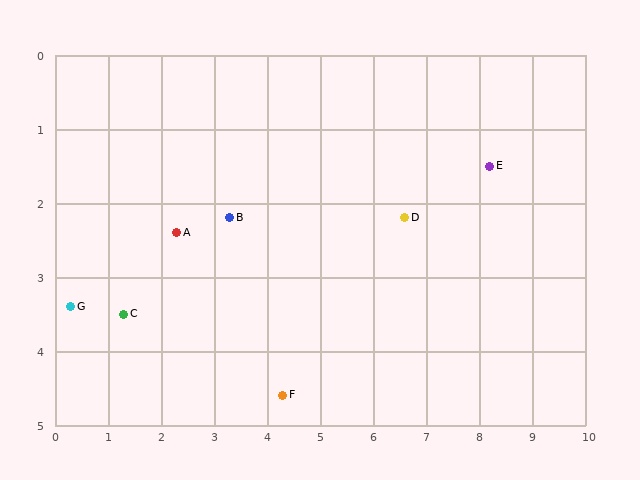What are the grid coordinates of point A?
Point A is at approximately (2.3, 2.4).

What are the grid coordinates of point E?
Point E is at approximately (8.2, 1.5).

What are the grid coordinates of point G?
Point G is at approximately (0.3, 3.4).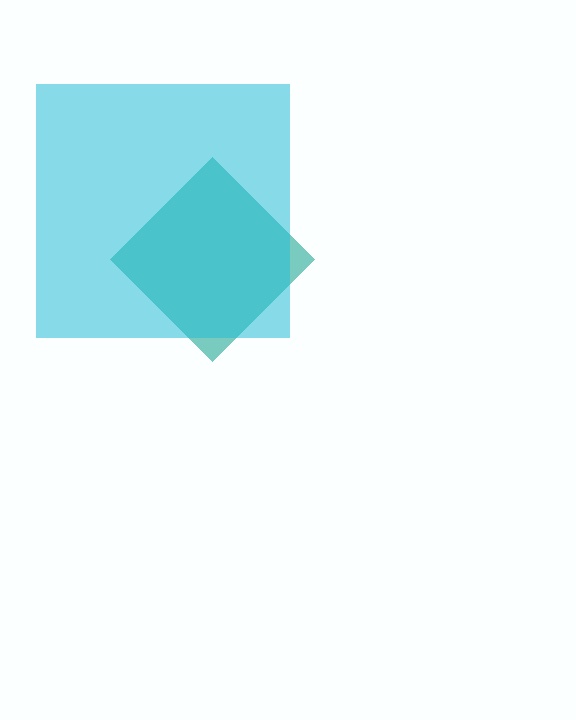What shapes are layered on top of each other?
The layered shapes are: a teal diamond, a cyan square.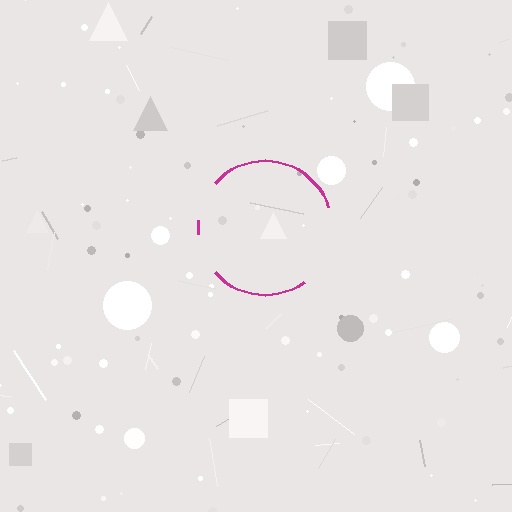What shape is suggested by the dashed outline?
The dashed outline suggests a circle.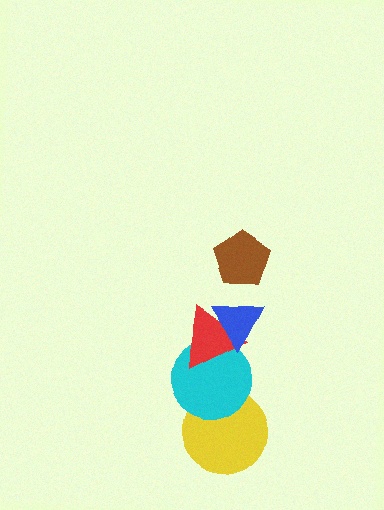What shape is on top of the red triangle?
The blue triangle is on top of the red triangle.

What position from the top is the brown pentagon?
The brown pentagon is 1st from the top.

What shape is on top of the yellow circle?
The cyan circle is on top of the yellow circle.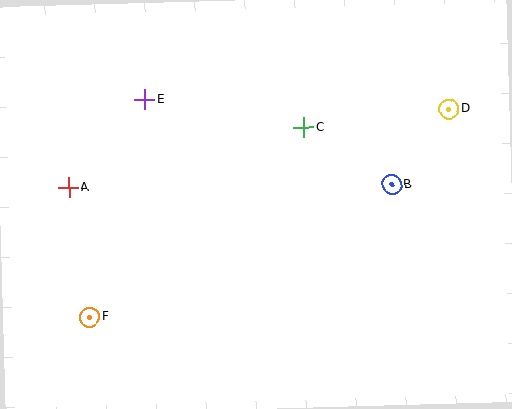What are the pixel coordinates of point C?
Point C is at (304, 128).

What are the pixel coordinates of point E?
Point E is at (145, 99).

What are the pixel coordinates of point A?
Point A is at (68, 187).